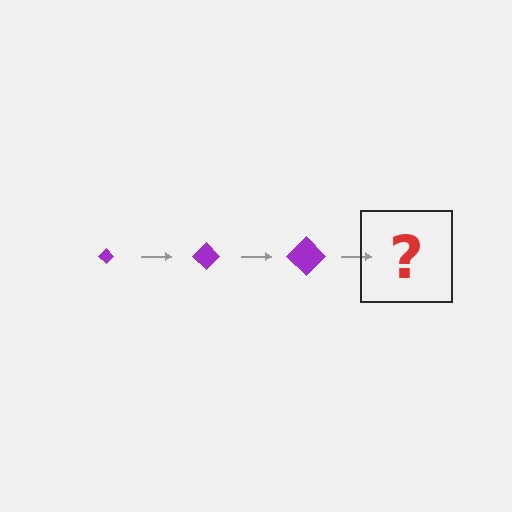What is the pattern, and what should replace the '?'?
The pattern is that the diamond gets progressively larger each step. The '?' should be a purple diamond, larger than the previous one.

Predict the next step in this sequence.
The next step is a purple diamond, larger than the previous one.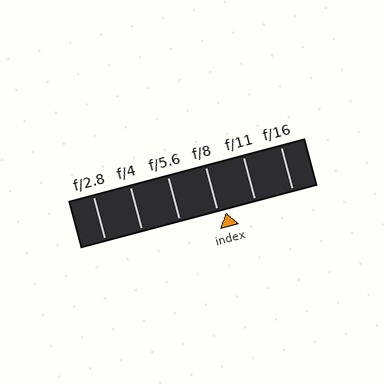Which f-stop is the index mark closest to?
The index mark is closest to f/8.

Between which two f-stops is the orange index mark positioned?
The index mark is between f/8 and f/11.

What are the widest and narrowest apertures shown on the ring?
The widest aperture shown is f/2.8 and the narrowest is f/16.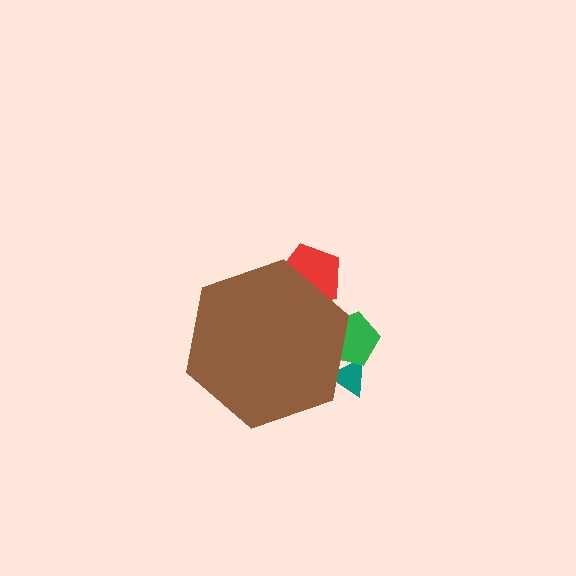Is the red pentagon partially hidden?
Yes, the red pentagon is partially hidden behind the brown hexagon.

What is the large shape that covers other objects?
A brown hexagon.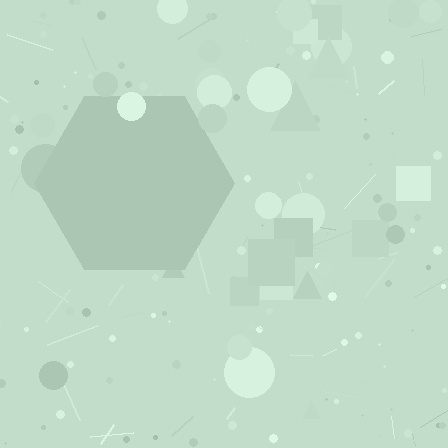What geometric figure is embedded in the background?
A hexagon is embedded in the background.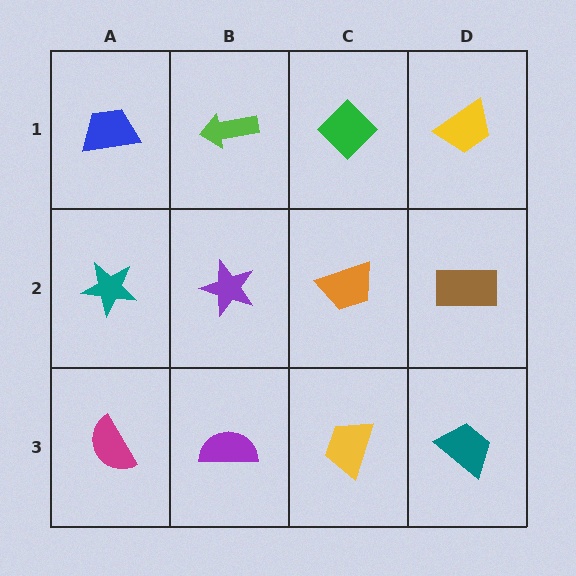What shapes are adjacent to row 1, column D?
A brown rectangle (row 2, column D), a green diamond (row 1, column C).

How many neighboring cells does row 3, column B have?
3.